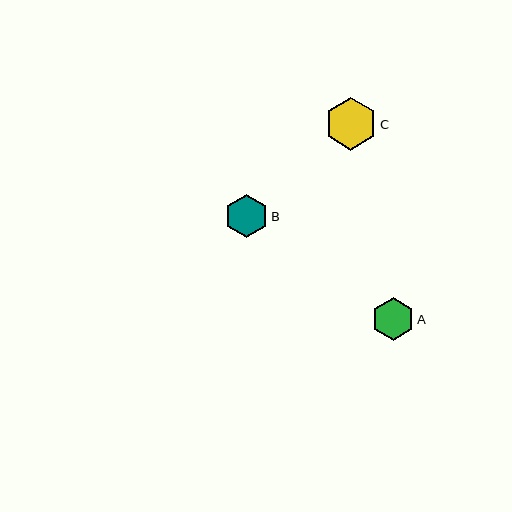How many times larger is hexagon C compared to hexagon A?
Hexagon C is approximately 1.2 times the size of hexagon A.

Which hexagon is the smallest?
Hexagon A is the smallest with a size of approximately 43 pixels.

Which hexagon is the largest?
Hexagon C is the largest with a size of approximately 53 pixels.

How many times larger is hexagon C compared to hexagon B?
Hexagon C is approximately 1.2 times the size of hexagon B.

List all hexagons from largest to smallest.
From largest to smallest: C, B, A.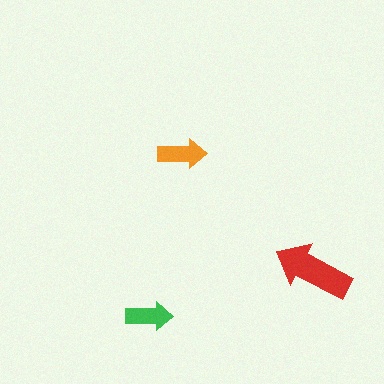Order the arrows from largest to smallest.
the red one, the orange one, the green one.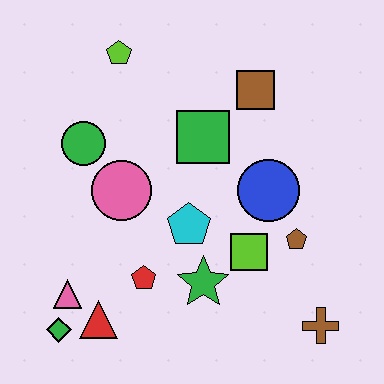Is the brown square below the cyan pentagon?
No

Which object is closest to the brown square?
The green square is closest to the brown square.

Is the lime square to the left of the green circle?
No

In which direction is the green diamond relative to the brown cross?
The green diamond is to the left of the brown cross.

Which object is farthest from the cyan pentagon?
The lime pentagon is farthest from the cyan pentagon.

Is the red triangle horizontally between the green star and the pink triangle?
Yes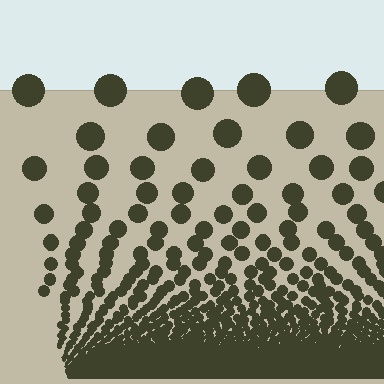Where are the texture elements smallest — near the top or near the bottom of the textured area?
Near the bottom.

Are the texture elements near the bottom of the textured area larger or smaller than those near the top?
Smaller. The gradient is inverted — elements near the bottom are smaller and denser.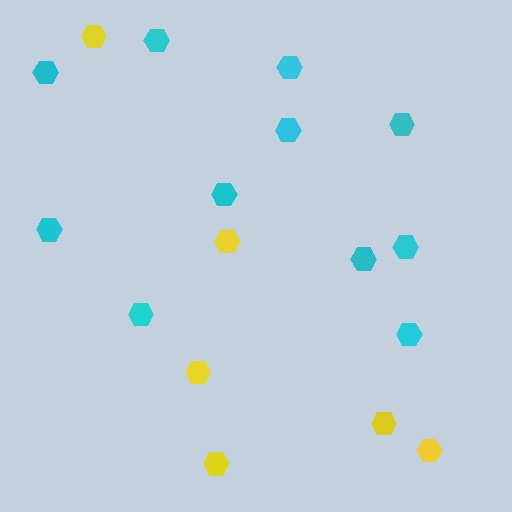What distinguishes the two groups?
There are 2 groups: one group of yellow hexagons (6) and one group of cyan hexagons (11).